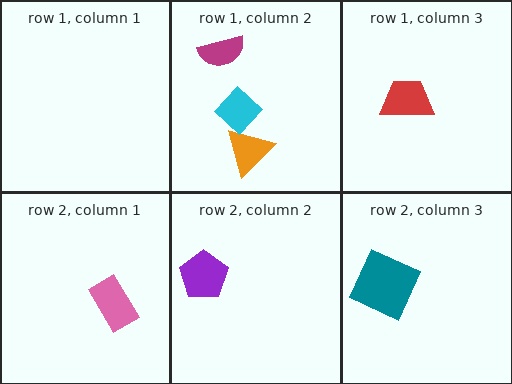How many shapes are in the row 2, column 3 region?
1.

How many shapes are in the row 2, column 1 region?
1.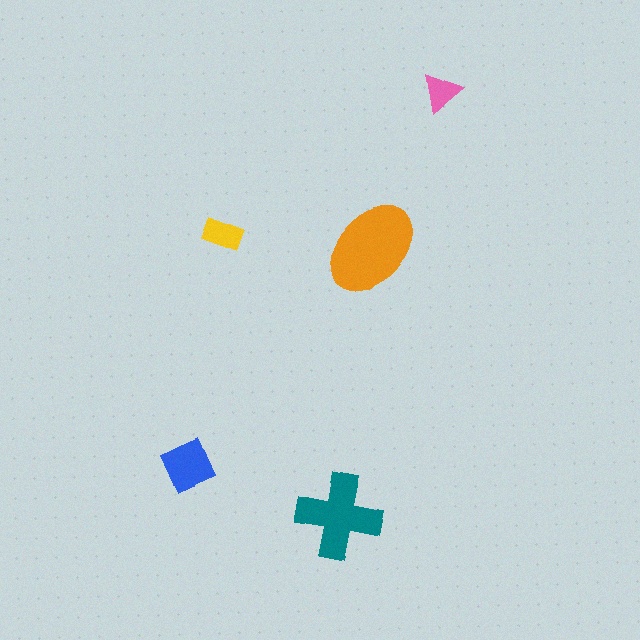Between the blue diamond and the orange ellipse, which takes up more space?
The orange ellipse.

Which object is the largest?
The orange ellipse.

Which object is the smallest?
The pink triangle.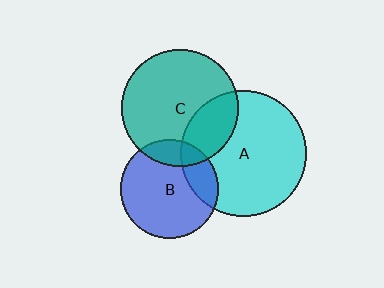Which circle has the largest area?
Circle A (cyan).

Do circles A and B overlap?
Yes.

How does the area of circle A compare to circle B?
Approximately 1.7 times.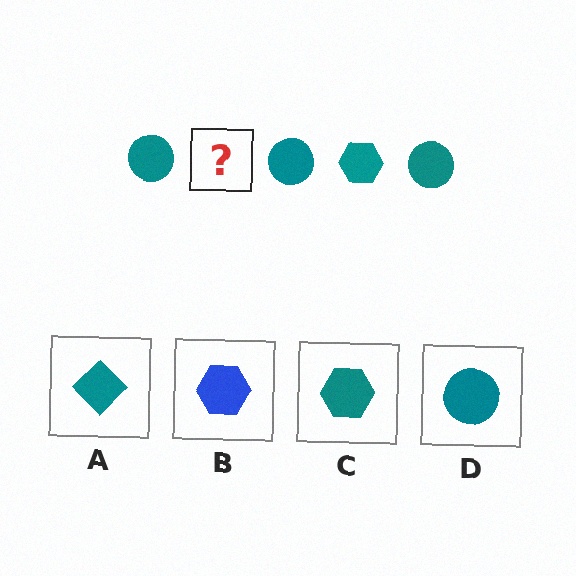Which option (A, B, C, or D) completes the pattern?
C.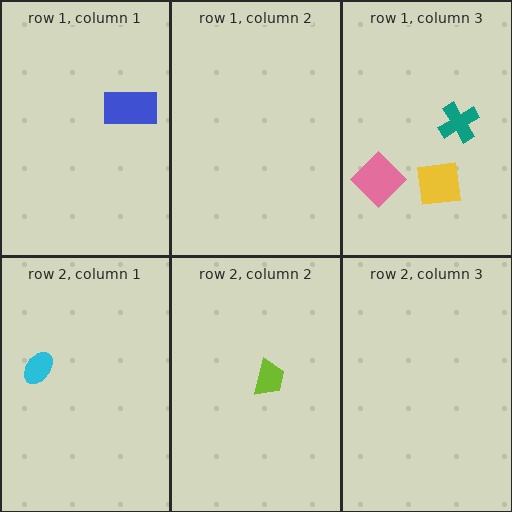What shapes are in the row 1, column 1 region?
The blue rectangle.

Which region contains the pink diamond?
The row 1, column 3 region.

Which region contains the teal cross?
The row 1, column 3 region.